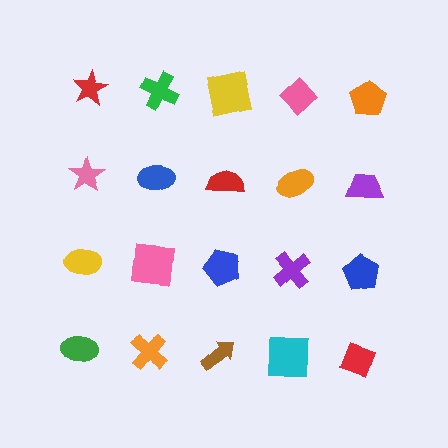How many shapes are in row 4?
5 shapes.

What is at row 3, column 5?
A blue pentagon.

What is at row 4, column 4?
A cyan square.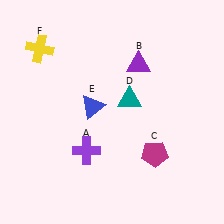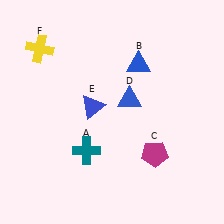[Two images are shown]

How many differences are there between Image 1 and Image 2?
There are 3 differences between the two images.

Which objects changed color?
A changed from purple to teal. B changed from purple to blue. D changed from teal to blue.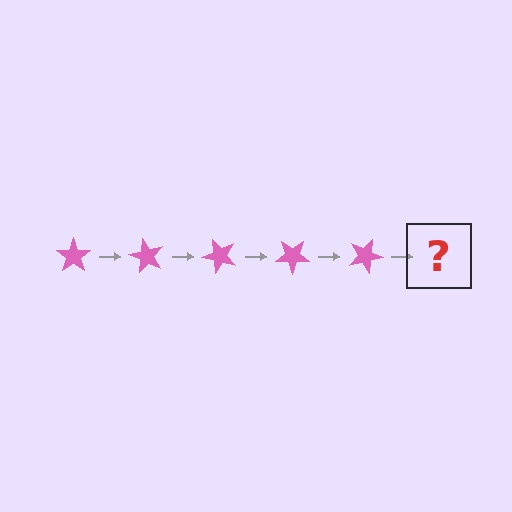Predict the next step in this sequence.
The next step is a pink star rotated 300 degrees.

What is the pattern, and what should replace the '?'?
The pattern is that the star rotates 60 degrees each step. The '?' should be a pink star rotated 300 degrees.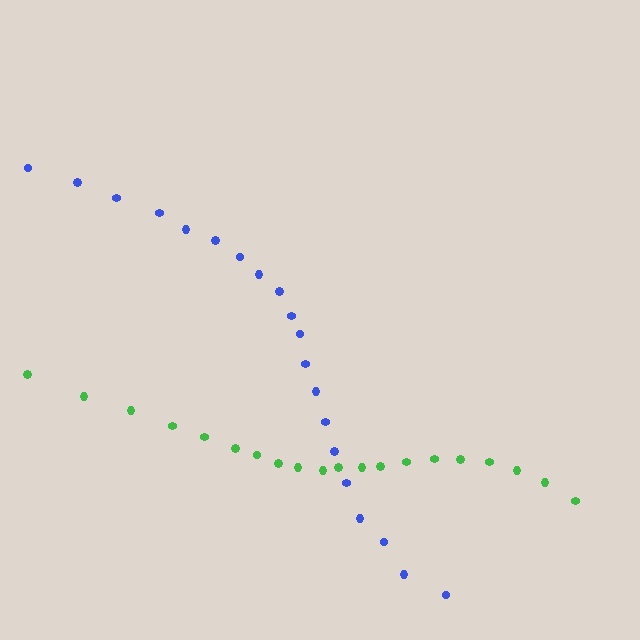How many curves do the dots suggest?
There are 2 distinct paths.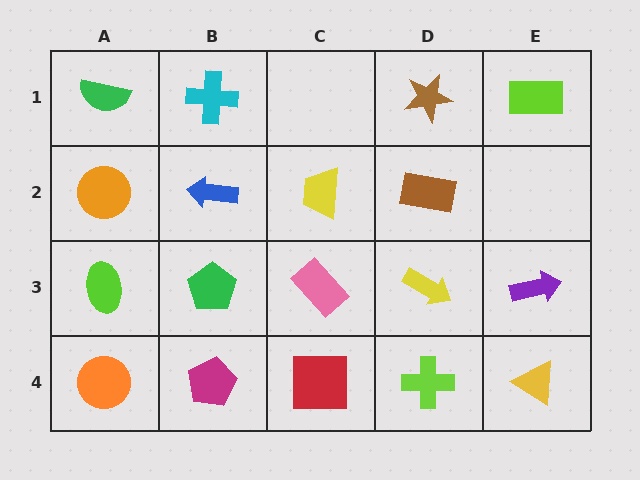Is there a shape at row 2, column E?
No, that cell is empty.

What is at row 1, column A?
A green semicircle.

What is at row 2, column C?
A yellow trapezoid.